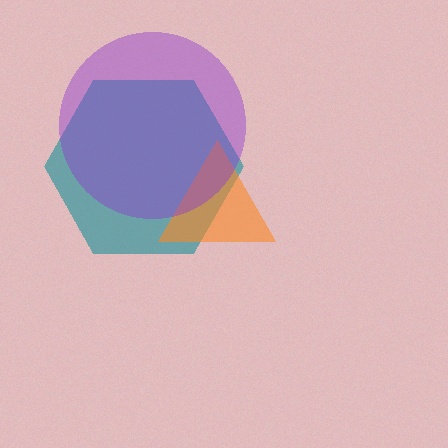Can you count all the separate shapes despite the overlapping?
Yes, there are 3 separate shapes.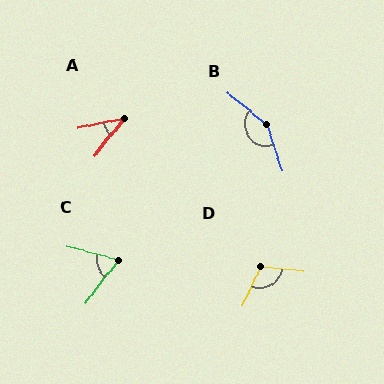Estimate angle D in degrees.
Approximately 108 degrees.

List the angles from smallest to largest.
A (39°), C (67°), D (108°), B (149°).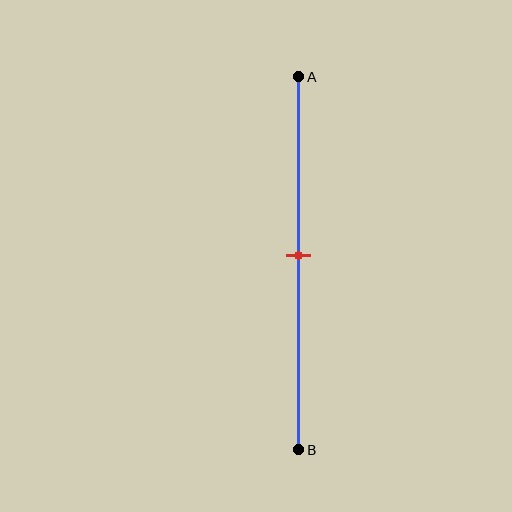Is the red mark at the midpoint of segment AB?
Yes, the mark is approximately at the midpoint.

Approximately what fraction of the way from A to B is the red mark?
The red mark is approximately 50% of the way from A to B.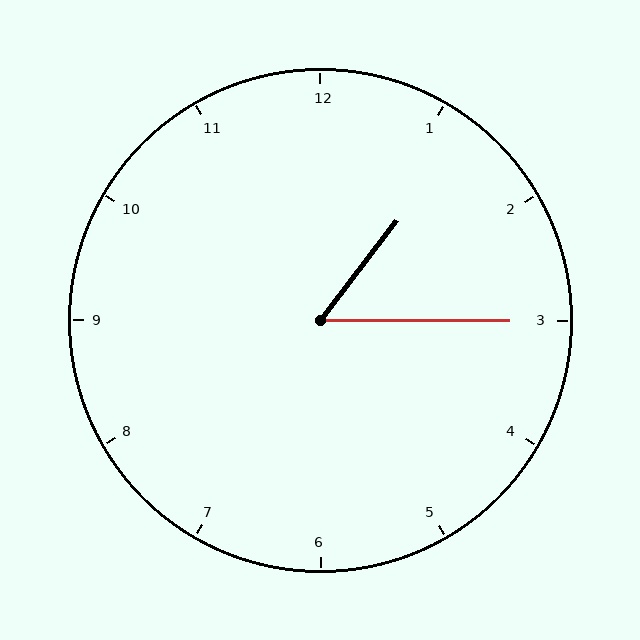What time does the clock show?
1:15.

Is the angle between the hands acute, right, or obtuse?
It is acute.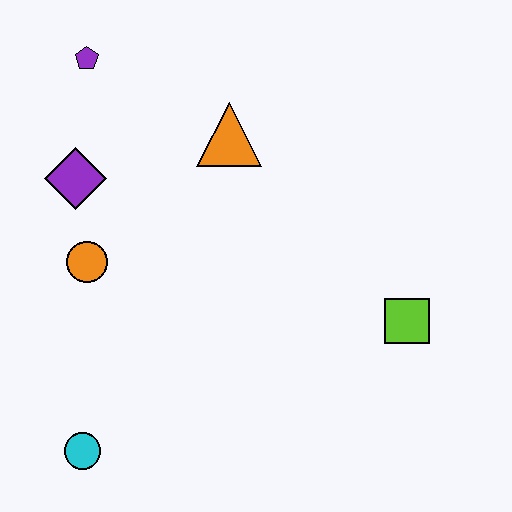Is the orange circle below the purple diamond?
Yes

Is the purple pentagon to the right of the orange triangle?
No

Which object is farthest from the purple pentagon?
The lime square is farthest from the purple pentagon.